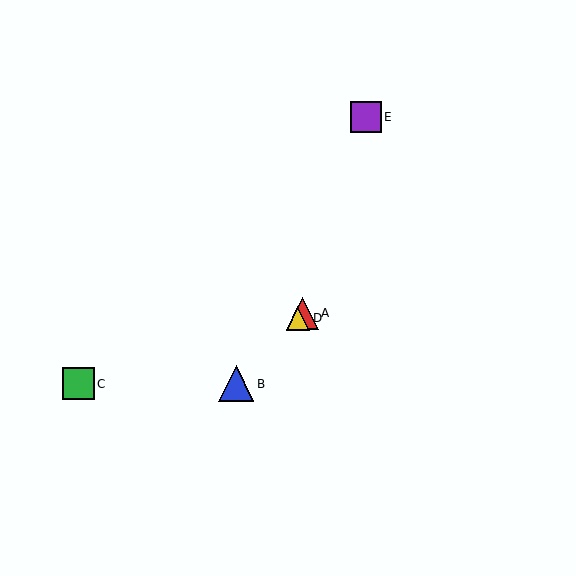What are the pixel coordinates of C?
Object C is at (79, 384).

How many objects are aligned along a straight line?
3 objects (A, B, D) are aligned along a straight line.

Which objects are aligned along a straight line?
Objects A, B, D are aligned along a straight line.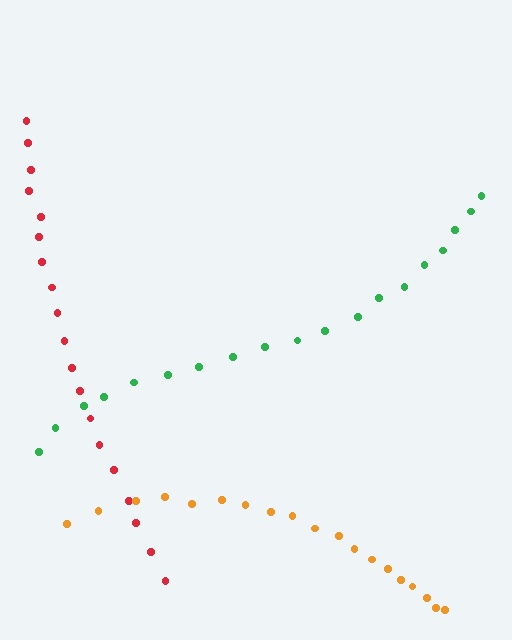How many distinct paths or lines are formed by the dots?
There are 3 distinct paths.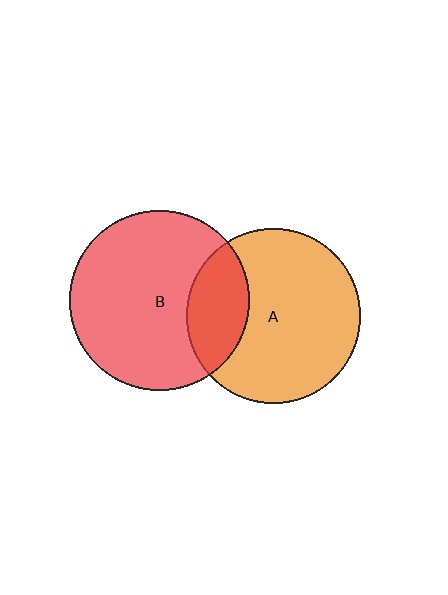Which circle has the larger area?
Circle B (red).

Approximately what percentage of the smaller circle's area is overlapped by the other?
Approximately 25%.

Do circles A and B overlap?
Yes.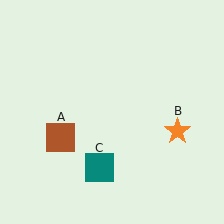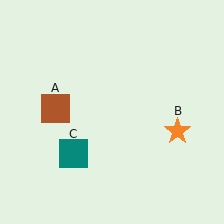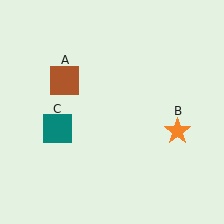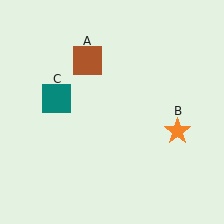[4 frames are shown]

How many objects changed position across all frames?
2 objects changed position: brown square (object A), teal square (object C).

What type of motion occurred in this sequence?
The brown square (object A), teal square (object C) rotated clockwise around the center of the scene.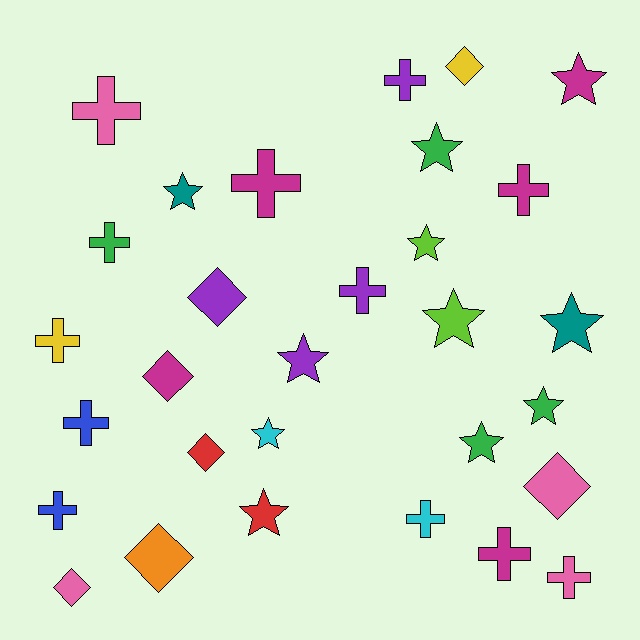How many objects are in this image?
There are 30 objects.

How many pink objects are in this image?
There are 4 pink objects.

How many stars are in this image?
There are 11 stars.